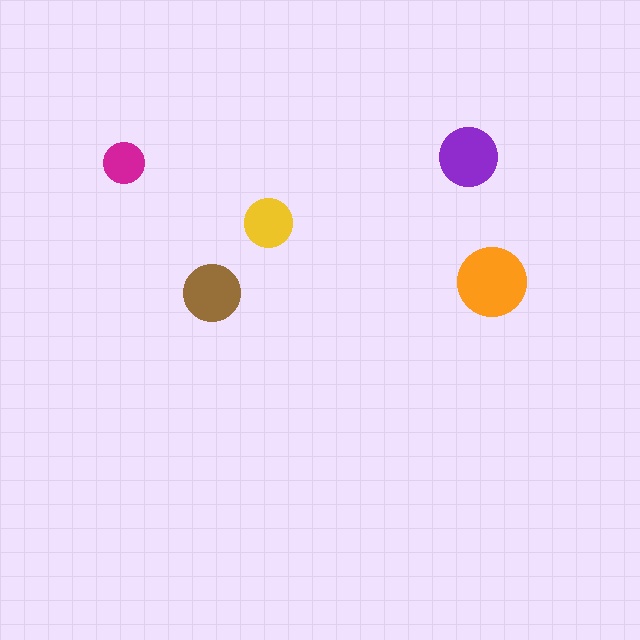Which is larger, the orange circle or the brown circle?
The orange one.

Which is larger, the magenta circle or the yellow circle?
The yellow one.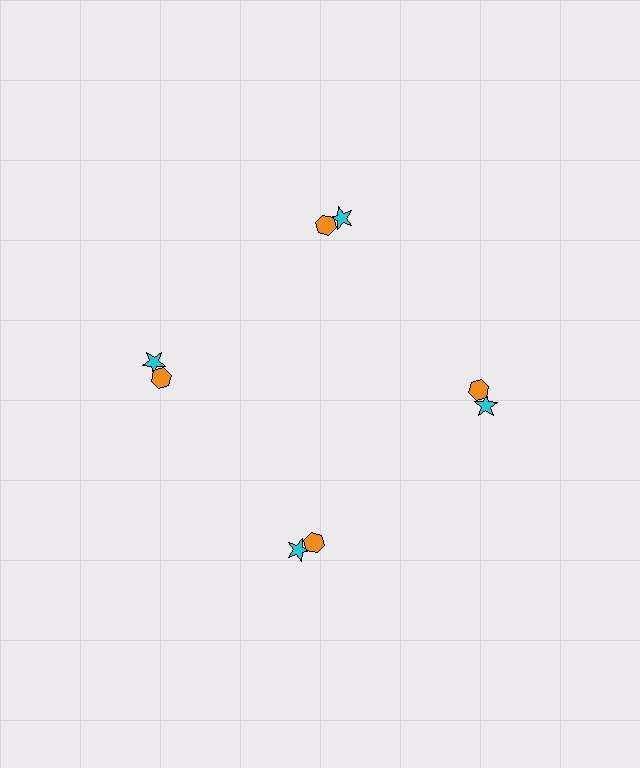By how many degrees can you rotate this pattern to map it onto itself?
The pattern maps onto itself every 90 degrees of rotation.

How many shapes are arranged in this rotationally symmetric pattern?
There are 8 shapes, arranged in 4 groups of 2.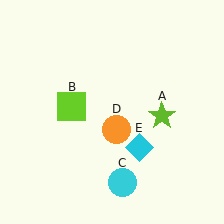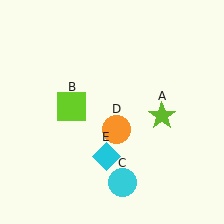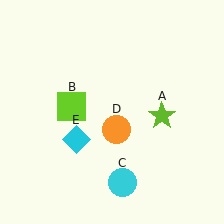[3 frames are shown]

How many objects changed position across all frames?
1 object changed position: cyan diamond (object E).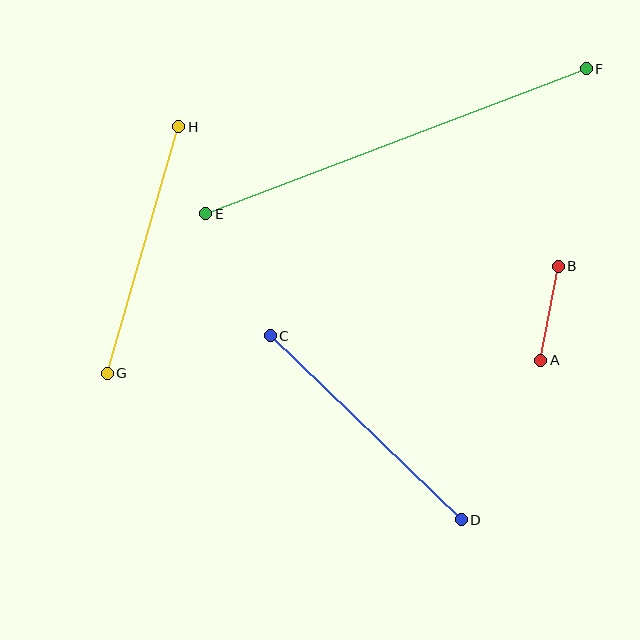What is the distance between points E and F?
The distance is approximately 407 pixels.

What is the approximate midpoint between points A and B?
The midpoint is at approximately (549, 313) pixels.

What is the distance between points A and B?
The distance is approximately 96 pixels.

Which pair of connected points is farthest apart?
Points E and F are farthest apart.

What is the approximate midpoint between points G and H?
The midpoint is at approximately (143, 250) pixels.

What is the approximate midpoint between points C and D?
The midpoint is at approximately (366, 428) pixels.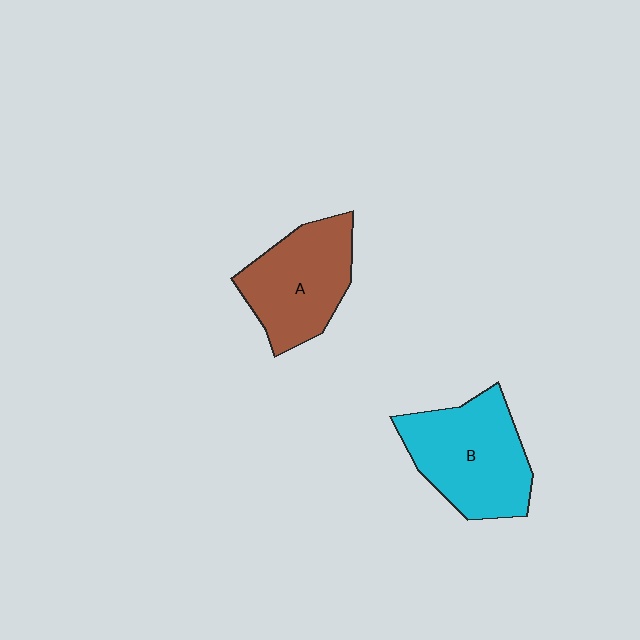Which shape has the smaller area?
Shape A (brown).